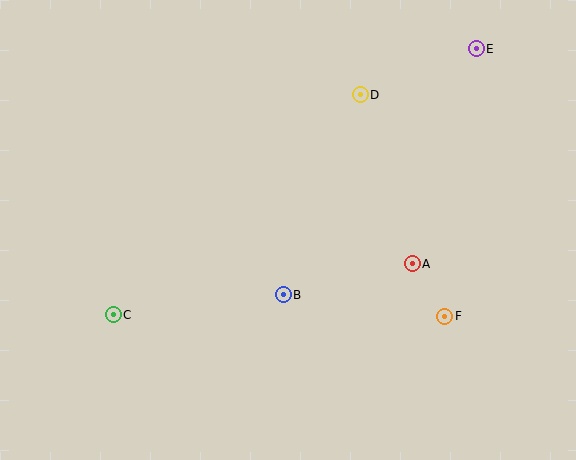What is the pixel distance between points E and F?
The distance between E and F is 269 pixels.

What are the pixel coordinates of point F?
Point F is at (445, 316).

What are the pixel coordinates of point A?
Point A is at (412, 264).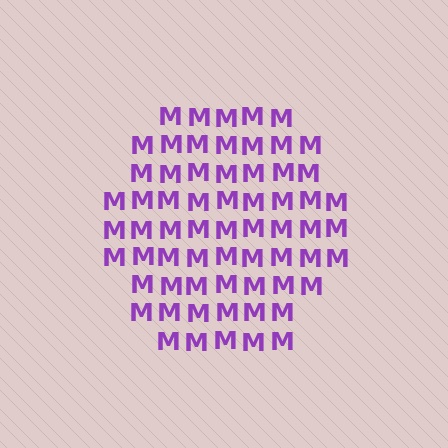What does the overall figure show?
The overall figure shows a hexagon.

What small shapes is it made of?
It is made of small letter M's.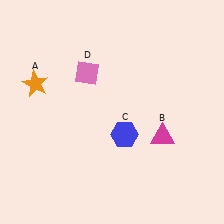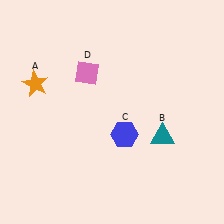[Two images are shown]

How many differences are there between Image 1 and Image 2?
There is 1 difference between the two images.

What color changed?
The triangle (B) changed from magenta in Image 1 to teal in Image 2.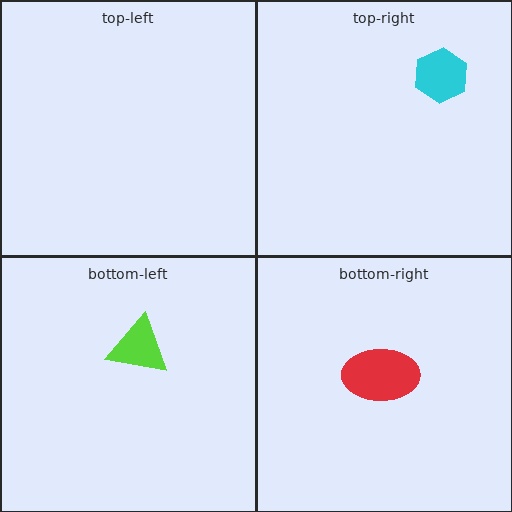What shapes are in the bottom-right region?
The red ellipse.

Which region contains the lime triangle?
The bottom-left region.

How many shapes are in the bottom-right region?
1.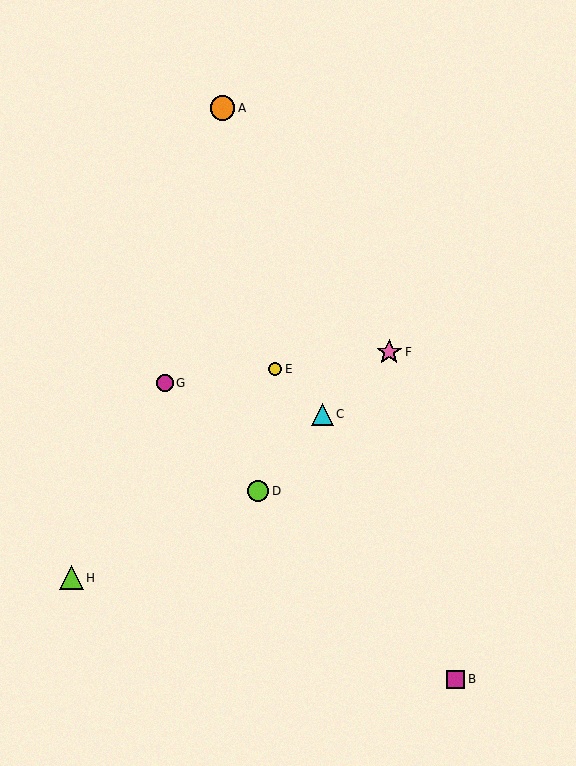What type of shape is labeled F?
Shape F is a pink star.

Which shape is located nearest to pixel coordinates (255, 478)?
The lime circle (labeled D) at (258, 491) is nearest to that location.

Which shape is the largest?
The orange circle (labeled A) is the largest.